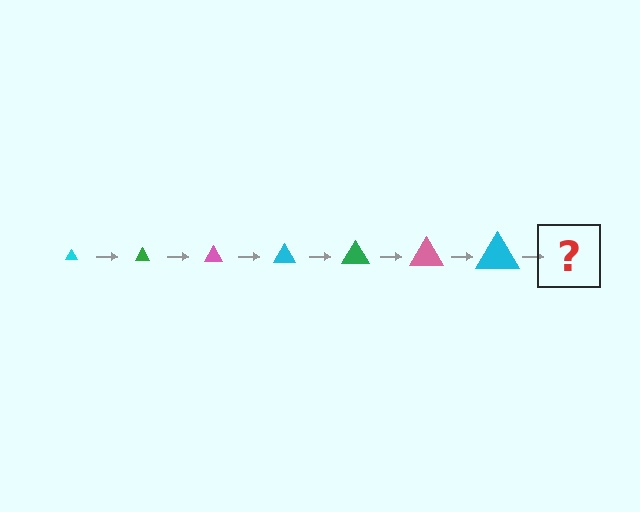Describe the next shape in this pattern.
It should be a green triangle, larger than the previous one.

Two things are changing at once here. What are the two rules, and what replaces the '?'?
The two rules are that the triangle grows larger each step and the color cycles through cyan, green, and pink. The '?' should be a green triangle, larger than the previous one.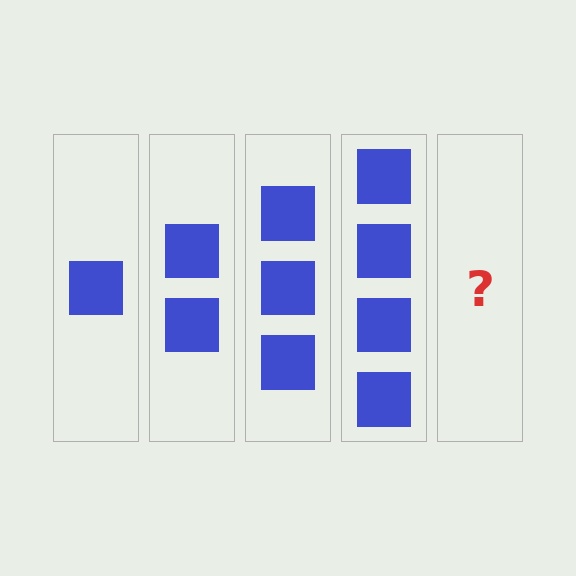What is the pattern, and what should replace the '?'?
The pattern is that each step adds one more square. The '?' should be 5 squares.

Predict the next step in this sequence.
The next step is 5 squares.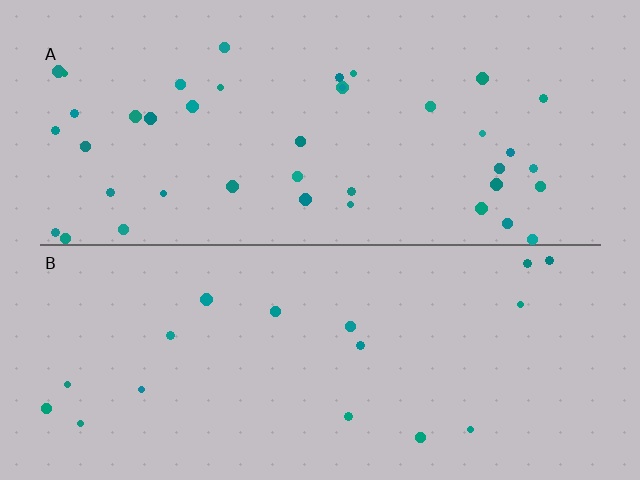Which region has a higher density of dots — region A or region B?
A (the top).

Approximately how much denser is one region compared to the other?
Approximately 2.4× — region A over region B.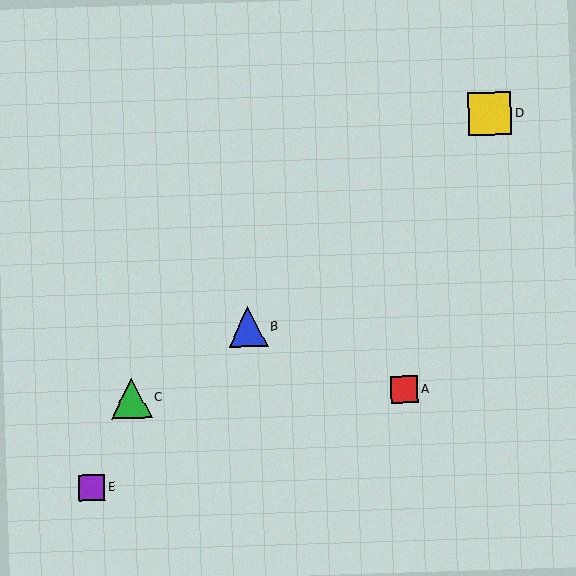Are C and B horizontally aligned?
No, C is at y≈398 and B is at y≈327.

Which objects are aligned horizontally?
Objects A, C are aligned horizontally.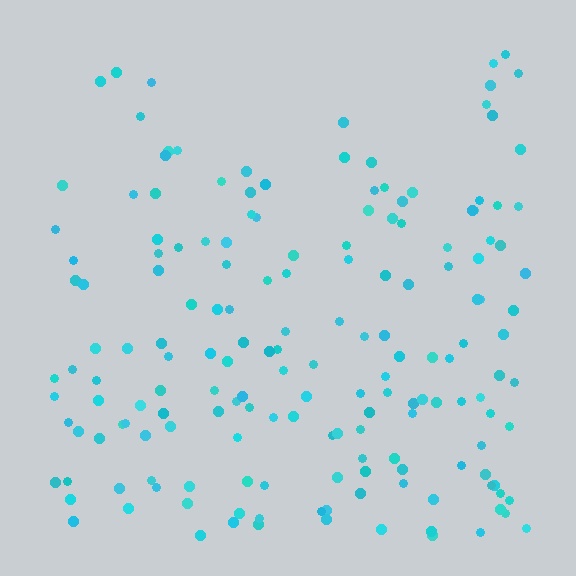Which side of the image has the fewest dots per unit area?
The top.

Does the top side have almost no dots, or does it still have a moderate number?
Still a moderate number, just noticeably fewer than the bottom.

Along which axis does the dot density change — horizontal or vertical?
Vertical.